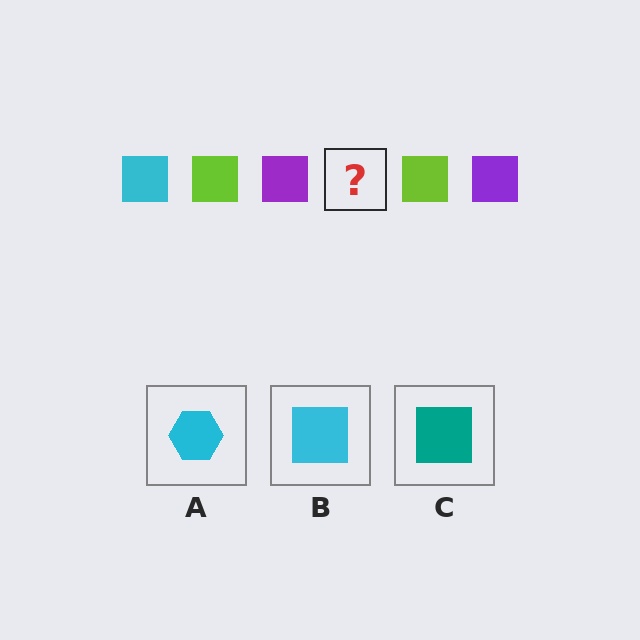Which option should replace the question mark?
Option B.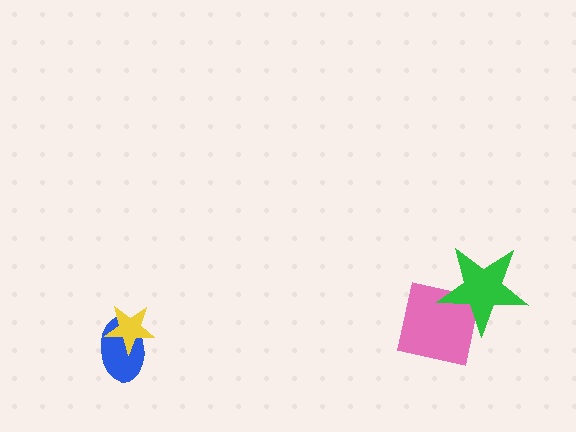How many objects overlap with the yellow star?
1 object overlaps with the yellow star.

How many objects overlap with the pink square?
1 object overlaps with the pink square.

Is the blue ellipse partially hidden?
Yes, it is partially covered by another shape.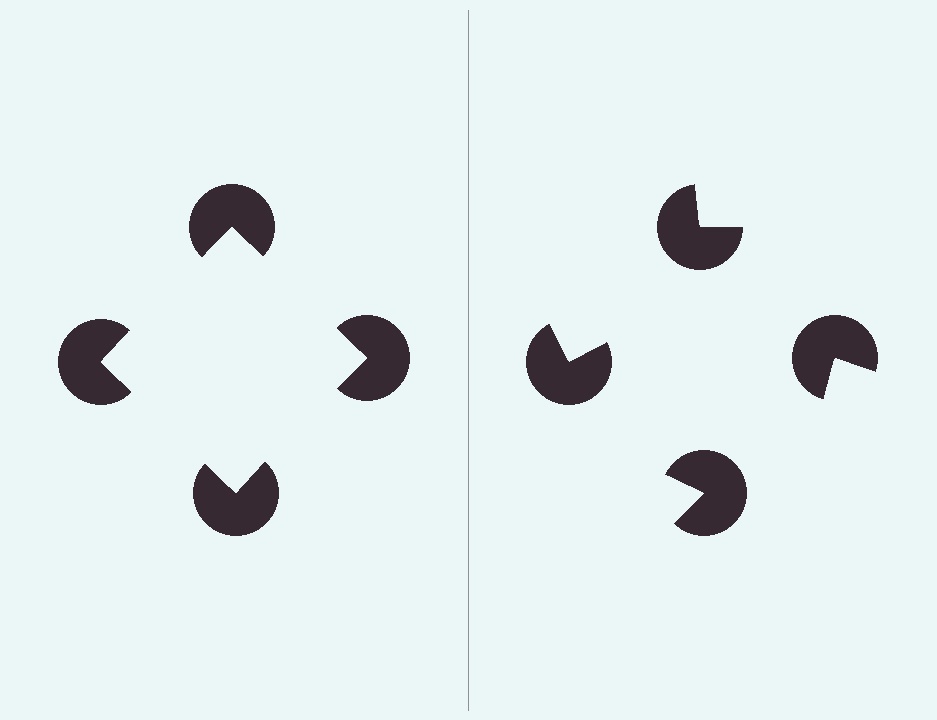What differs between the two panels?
The pac-man discs are positioned identically on both sides; only the wedge orientations differ. On the left they align to a square; on the right they are misaligned.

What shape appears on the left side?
An illusory square.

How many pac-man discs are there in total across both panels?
8 — 4 on each side.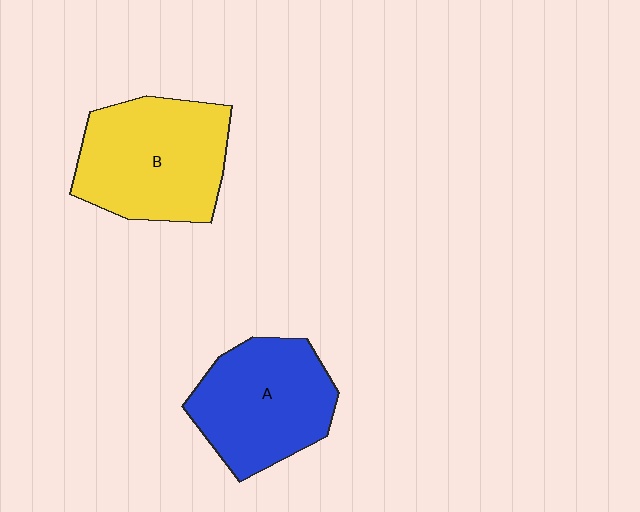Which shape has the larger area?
Shape B (yellow).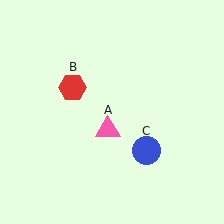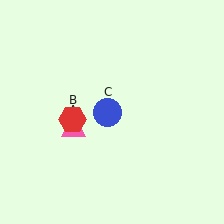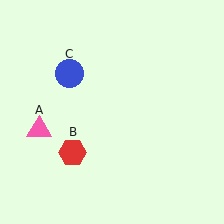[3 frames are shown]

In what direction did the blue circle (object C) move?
The blue circle (object C) moved up and to the left.